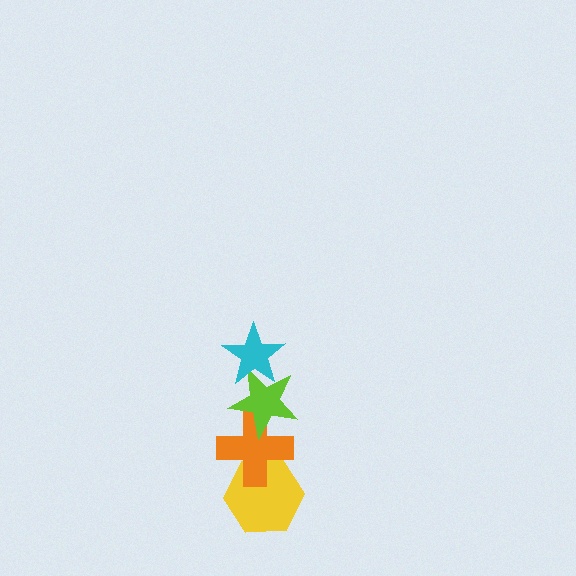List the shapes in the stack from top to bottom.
From top to bottom: the cyan star, the lime star, the orange cross, the yellow hexagon.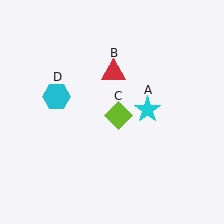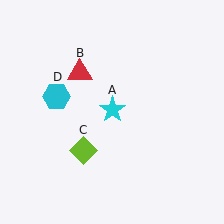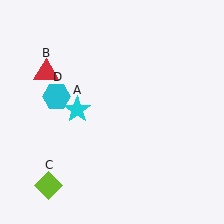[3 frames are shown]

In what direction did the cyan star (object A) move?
The cyan star (object A) moved left.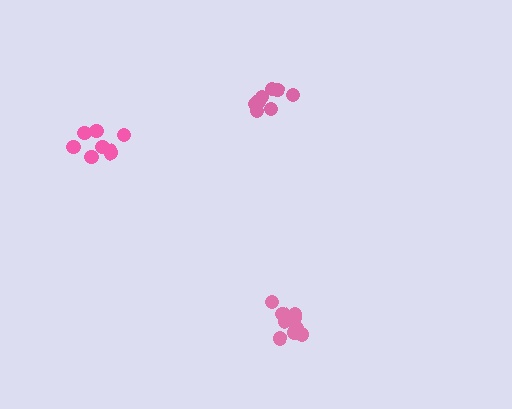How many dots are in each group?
Group 1: 10 dots, Group 2: 8 dots, Group 3: 8 dots (26 total).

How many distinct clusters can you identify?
There are 3 distinct clusters.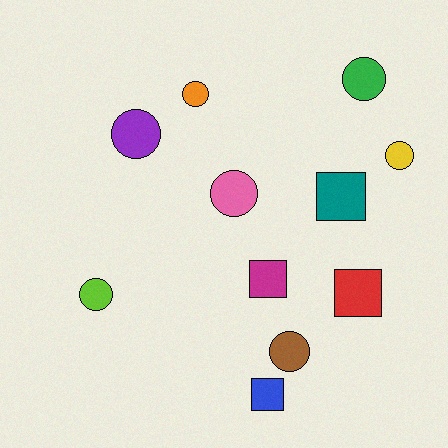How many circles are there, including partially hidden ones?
There are 7 circles.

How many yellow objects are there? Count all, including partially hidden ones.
There is 1 yellow object.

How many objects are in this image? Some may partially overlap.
There are 11 objects.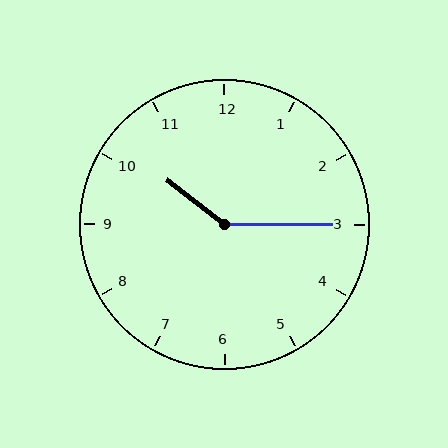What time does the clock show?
10:15.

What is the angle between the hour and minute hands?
Approximately 142 degrees.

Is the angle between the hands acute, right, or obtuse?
It is obtuse.